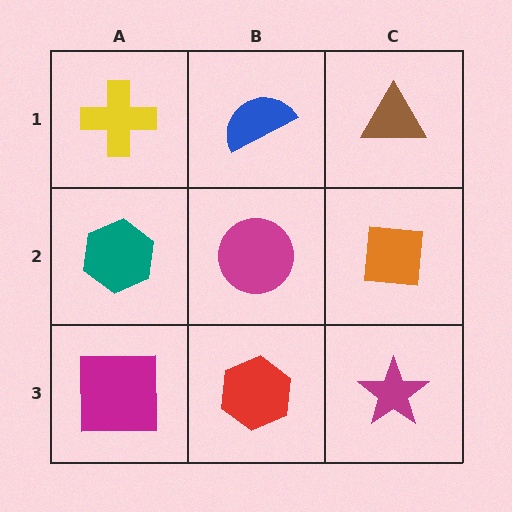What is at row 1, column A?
A yellow cross.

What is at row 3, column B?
A red hexagon.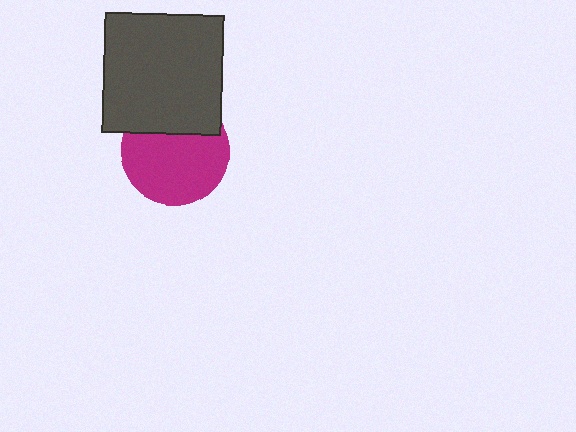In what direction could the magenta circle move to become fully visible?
The magenta circle could move down. That would shift it out from behind the dark gray square entirely.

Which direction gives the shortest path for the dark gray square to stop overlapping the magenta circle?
Moving up gives the shortest separation.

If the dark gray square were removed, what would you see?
You would see the complete magenta circle.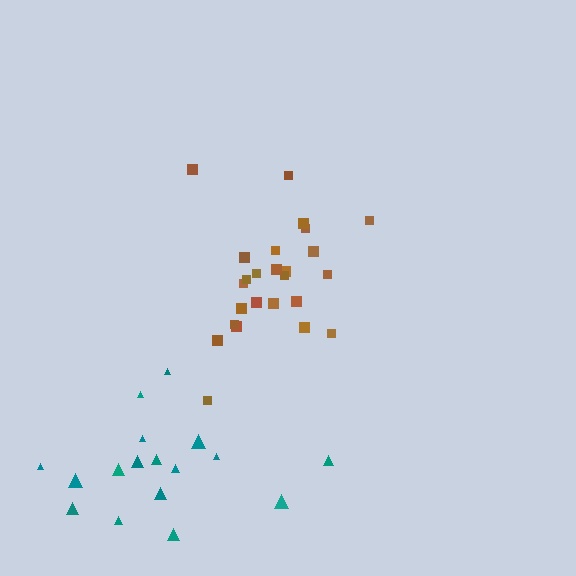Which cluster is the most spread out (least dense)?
Teal.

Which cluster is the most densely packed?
Brown.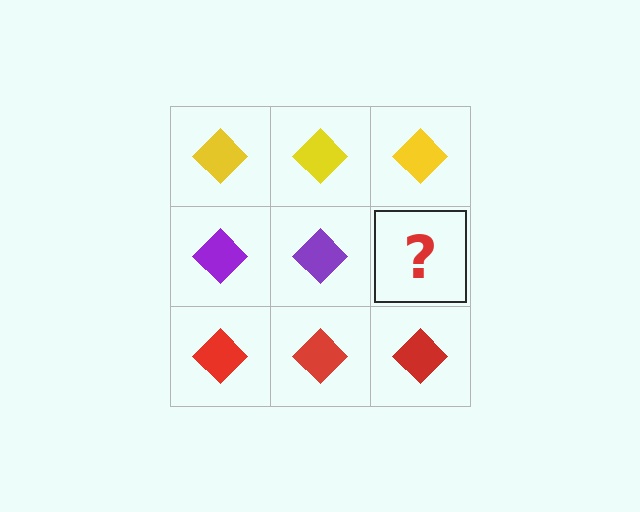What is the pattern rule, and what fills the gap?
The rule is that each row has a consistent color. The gap should be filled with a purple diamond.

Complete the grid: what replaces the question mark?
The question mark should be replaced with a purple diamond.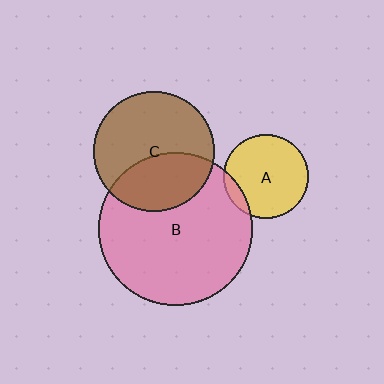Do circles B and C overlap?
Yes.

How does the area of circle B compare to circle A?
Approximately 3.3 times.